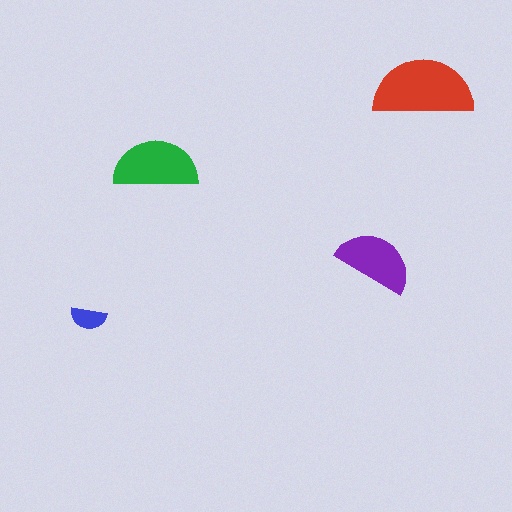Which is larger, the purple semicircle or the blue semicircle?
The purple one.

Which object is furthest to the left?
The blue semicircle is leftmost.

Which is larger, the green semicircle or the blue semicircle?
The green one.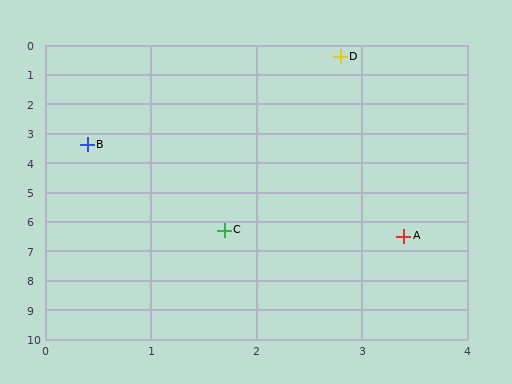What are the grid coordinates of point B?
Point B is at approximately (0.4, 3.4).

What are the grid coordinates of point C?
Point C is at approximately (1.7, 6.3).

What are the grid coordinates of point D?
Point D is at approximately (2.8, 0.4).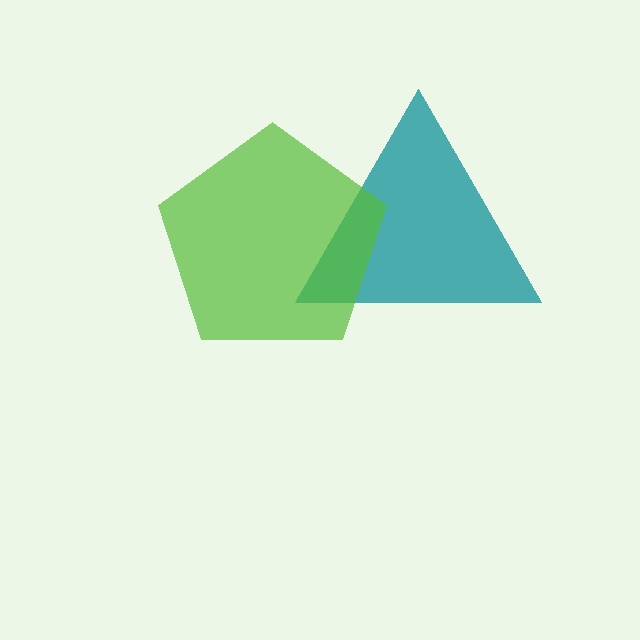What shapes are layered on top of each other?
The layered shapes are: a teal triangle, a lime pentagon.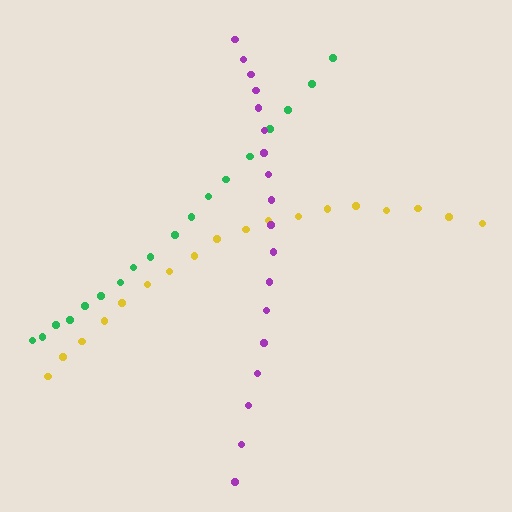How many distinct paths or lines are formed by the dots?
There are 3 distinct paths.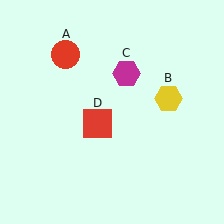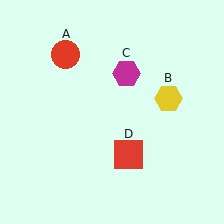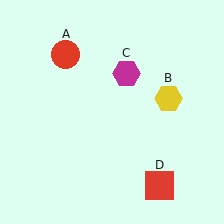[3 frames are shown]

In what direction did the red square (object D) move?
The red square (object D) moved down and to the right.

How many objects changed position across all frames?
1 object changed position: red square (object D).